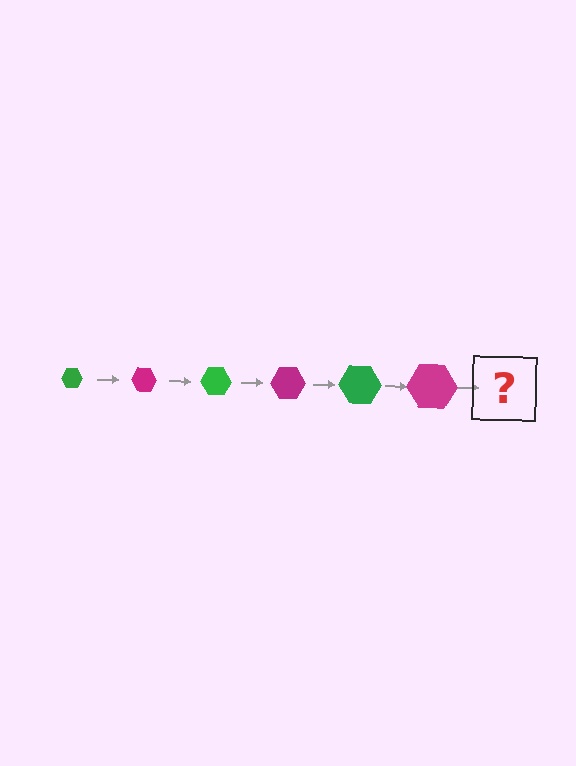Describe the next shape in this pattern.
It should be a green hexagon, larger than the previous one.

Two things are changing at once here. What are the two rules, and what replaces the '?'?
The two rules are that the hexagon grows larger each step and the color cycles through green and magenta. The '?' should be a green hexagon, larger than the previous one.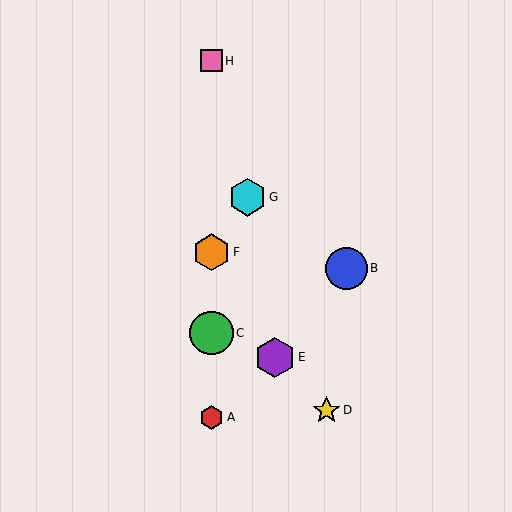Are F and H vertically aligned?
Yes, both are at x≈212.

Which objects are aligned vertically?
Objects A, C, F, H are aligned vertically.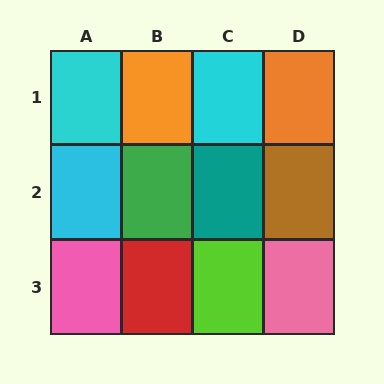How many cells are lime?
1 cell is lime.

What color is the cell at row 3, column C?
Lime.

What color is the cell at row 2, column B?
Green.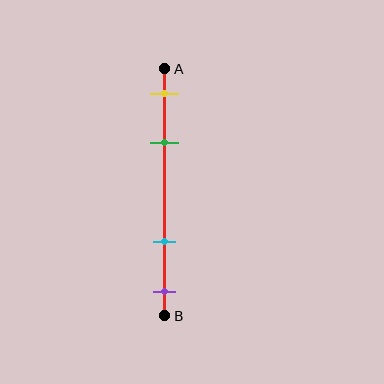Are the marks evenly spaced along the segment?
No, the marks are not evenly spaced.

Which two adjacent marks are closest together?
The yellow and green marks are the closest adjacent pair.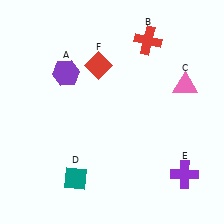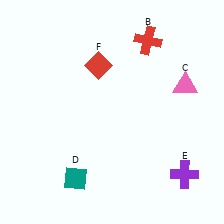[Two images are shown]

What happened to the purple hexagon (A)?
The purple hexagon (A) was removed in Image 2. It was in the top-left area of Image 1.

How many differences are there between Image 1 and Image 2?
There is 1 difference between the two images.